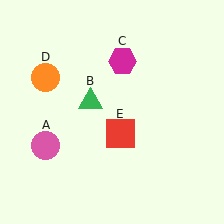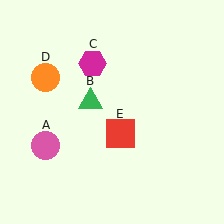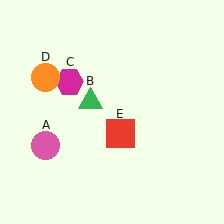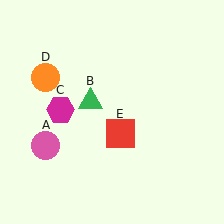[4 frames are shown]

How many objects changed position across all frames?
1 object changed position: magenta hexagon (object C).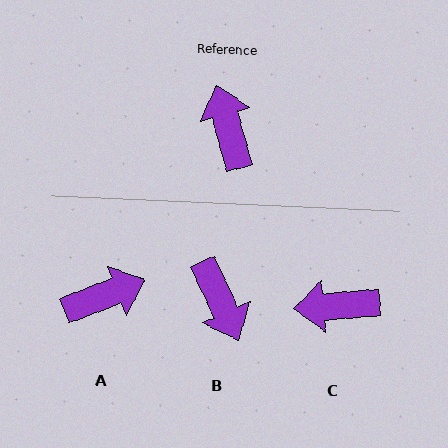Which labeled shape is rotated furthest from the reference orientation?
B, about 171 degrees away.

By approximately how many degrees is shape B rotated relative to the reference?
Approximately 171 degrees clockwise.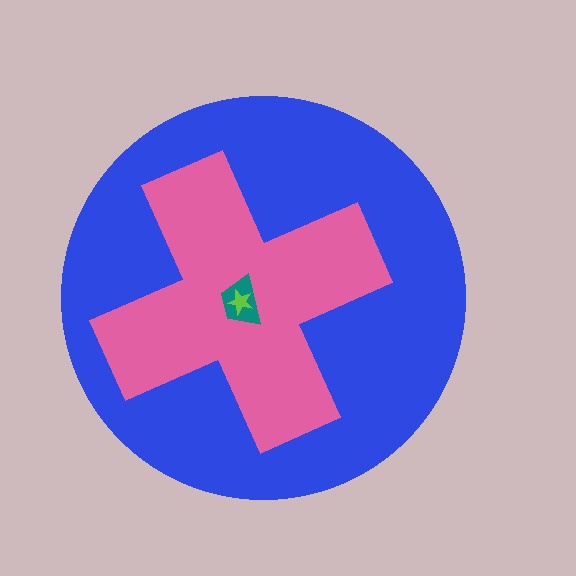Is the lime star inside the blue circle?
Yes.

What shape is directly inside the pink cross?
The teal trapezoid.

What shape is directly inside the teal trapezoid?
The lime star.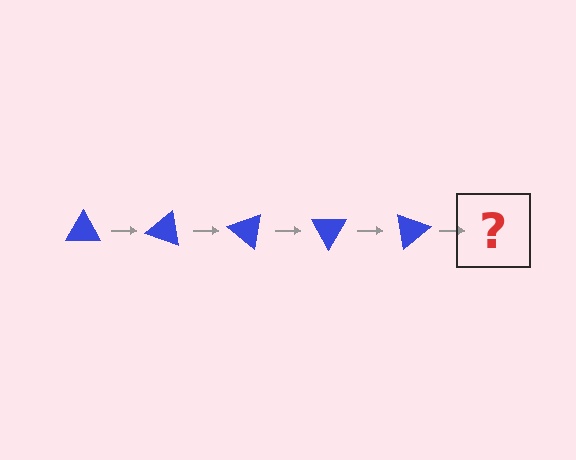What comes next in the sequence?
The next element should be a blue triangle rotated 100 degrees.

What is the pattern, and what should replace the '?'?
The pattern is that the triangle rotates 20 degrees each step. The '?' should be a blue triangle rotated 100 degrees.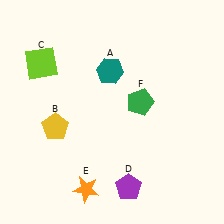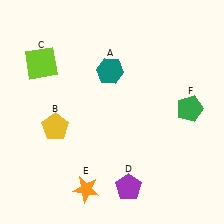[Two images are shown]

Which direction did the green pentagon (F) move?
The green pentagon (F) moved right.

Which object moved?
The green pentagon (F) moved right.